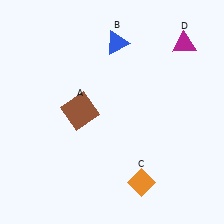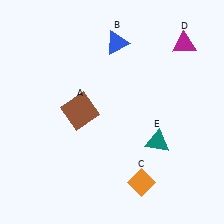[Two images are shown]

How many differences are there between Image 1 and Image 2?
There is 1 difference between the two images.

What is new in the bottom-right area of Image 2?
A teal triangle (E) was added in the bottom-right area of Image 2.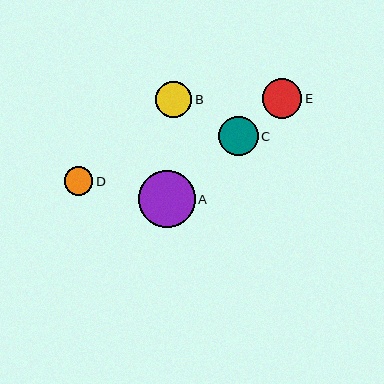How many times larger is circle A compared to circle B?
Circle A is approximately 1.6 times the size of circle B.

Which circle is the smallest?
Circle D is the smallest with a size of approximately 29 pixels.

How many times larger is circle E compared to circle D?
Circle E is approximately 1.4 times the size of circle D.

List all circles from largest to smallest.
From largest to smallest: A, C, E, B, D.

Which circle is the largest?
Circle A is the largest with a size of approximately 57 pixels.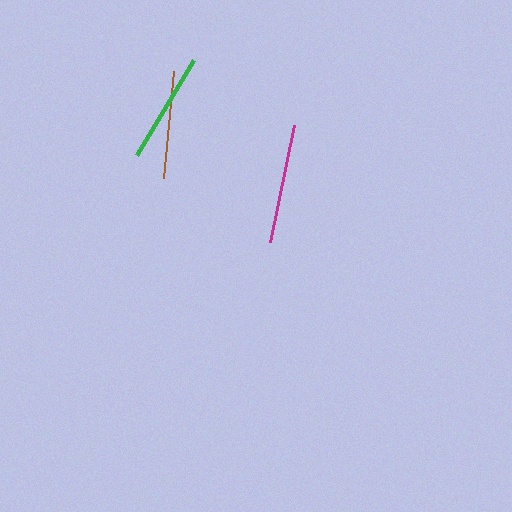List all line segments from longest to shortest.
From longest to shortest: magenta, green, brown.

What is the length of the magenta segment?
The magenta segment is approximately 120 pixels long.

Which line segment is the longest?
The magenta line is the longest at approximately 120 pixels.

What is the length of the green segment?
The green segment is approximately 111 pixels long.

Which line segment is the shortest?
The brown line is the shortest at approximately 108 pixels.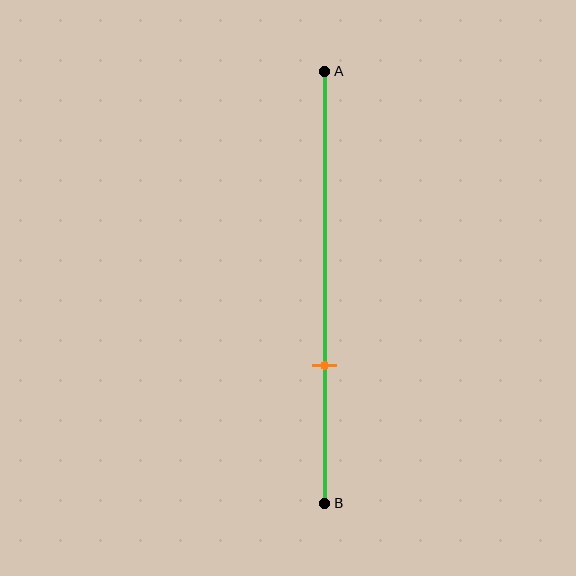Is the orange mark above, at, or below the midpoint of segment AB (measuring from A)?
The orange mark is below the midpoint of segment AB.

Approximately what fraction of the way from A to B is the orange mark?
The orange mark is approximately 70% of the way from A to B.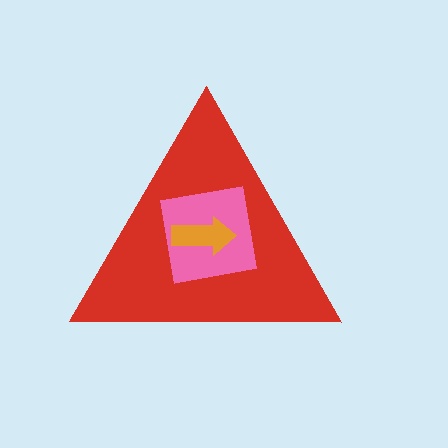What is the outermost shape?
The red triangle.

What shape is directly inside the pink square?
The orange arrow.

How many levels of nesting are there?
3.